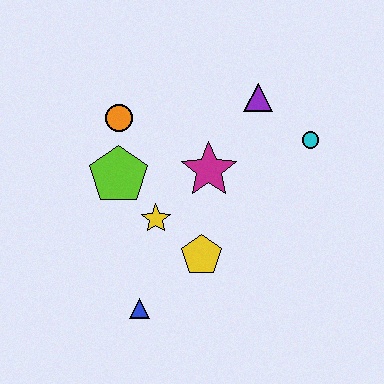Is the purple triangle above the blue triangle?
Yes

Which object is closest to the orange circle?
The lime pentagon is closest to the orange circle.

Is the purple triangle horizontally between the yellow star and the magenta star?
No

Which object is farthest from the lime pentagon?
The cyan circle is farthest from the lime pentagon.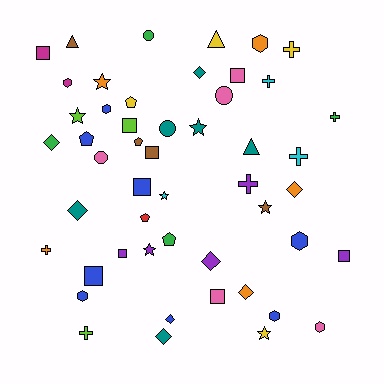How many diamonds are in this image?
There are 8 diamonds.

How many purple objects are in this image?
There are 5 purple objects.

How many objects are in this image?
There are 50 objects.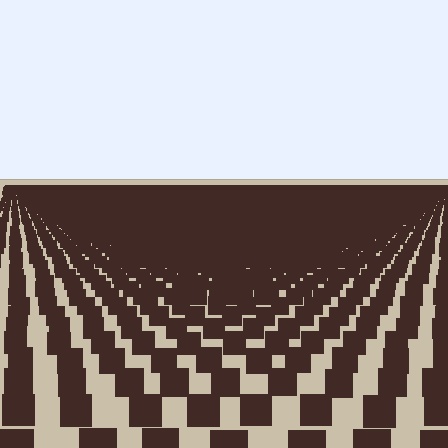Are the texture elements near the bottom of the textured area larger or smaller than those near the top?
Larger. Near the bottom, elements are closer to the viewer and appear at a bigger on-screen size.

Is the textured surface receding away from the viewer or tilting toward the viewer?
The surface is receding away from the viewer. Texture elements get smaller and denser toward the top.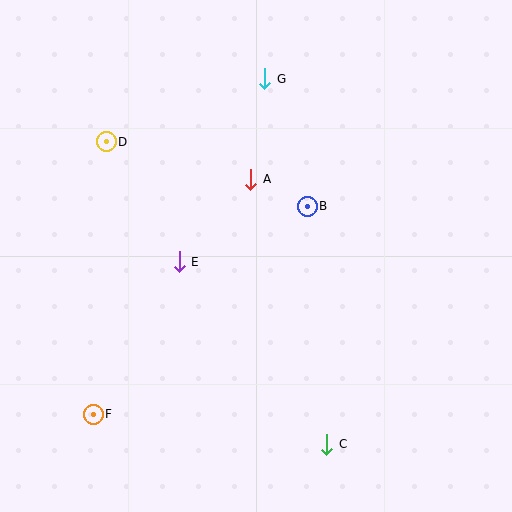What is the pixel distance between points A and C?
The distance between A and C is 276 pixels.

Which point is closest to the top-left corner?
Point D is closest to the top-left corner.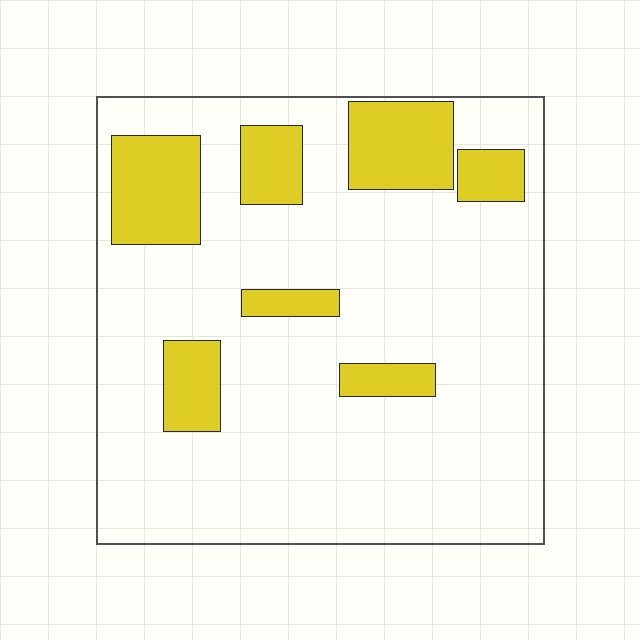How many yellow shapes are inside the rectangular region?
7.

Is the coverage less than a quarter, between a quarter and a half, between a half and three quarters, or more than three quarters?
Less than a quarter.